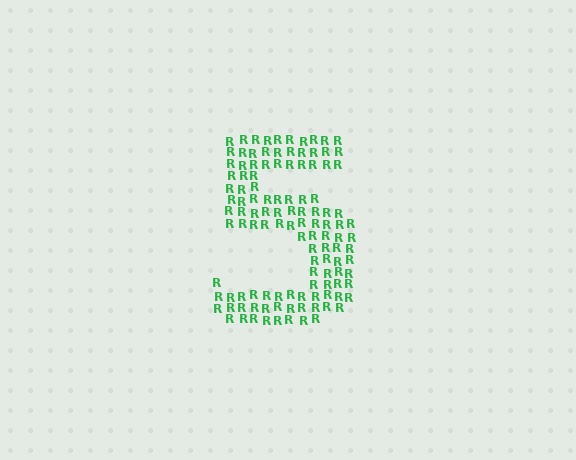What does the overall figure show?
The overall figure shows the digit 5.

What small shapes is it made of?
It is made of small letter R's.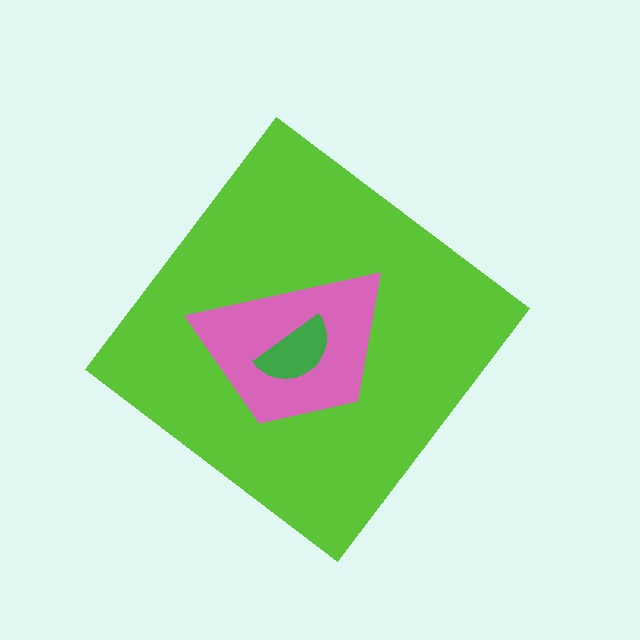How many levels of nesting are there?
3.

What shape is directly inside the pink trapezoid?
The green semicircle.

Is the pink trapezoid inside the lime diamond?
Yes.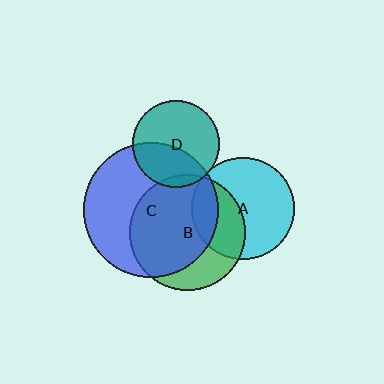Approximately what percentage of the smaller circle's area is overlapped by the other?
Approximately 65%.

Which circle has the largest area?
Circle C (blue).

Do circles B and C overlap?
Yes.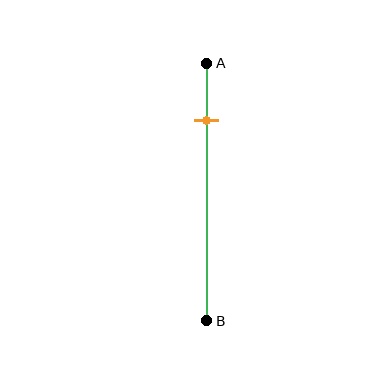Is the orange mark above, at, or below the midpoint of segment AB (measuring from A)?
The orange mark is above the midpoint of segment AB.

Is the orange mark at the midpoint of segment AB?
No, the mark is at about 20% from A, not at the 50% midpoint.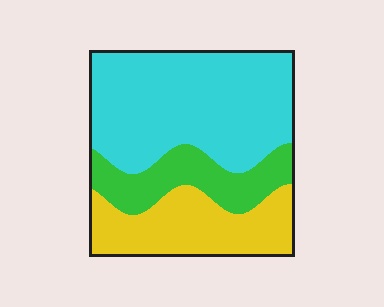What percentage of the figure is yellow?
Yellow covers 28% of the figure.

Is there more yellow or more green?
Yellow.